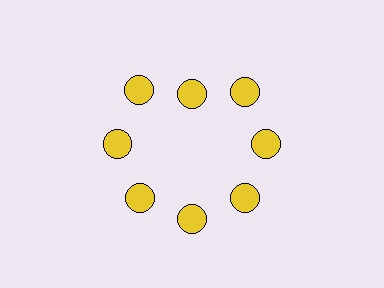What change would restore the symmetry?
The symmetry would be restored by moving it outward, back onto the ring so that all 8 circles sit at equal angles and equal distance from the center.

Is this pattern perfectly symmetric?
No. The 8 yellow circles are arranged in a ring, but one element near the 12 o'clock position is pulled inward toward the center, breaking the 8-fold rotational symmetry.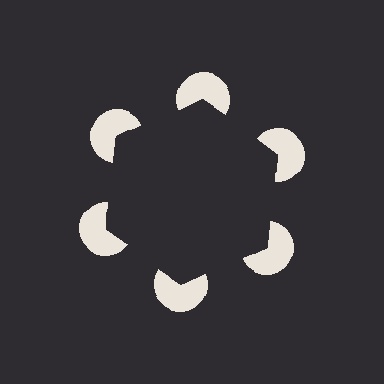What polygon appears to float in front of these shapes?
An illusory hexagon — its edges are inferred from the aligned wedge cuts in the pac-man discs, not physically drawn.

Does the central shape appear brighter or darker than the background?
It typically appears slightly darker than the background, even though no actual brightness change is drawn.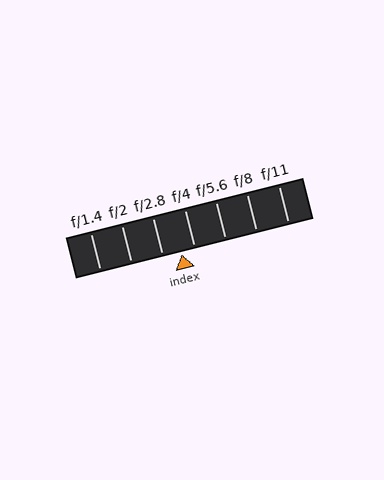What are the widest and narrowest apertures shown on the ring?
The widest aperture shown is f/1.4 and the narrowest is f/11.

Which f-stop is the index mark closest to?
The index mark is closest to f/4.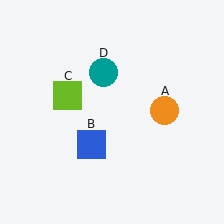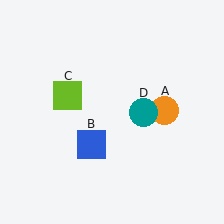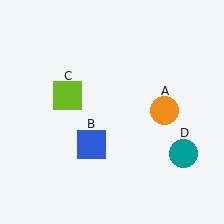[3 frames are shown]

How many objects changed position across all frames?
1 object changed position: teal circle (object D).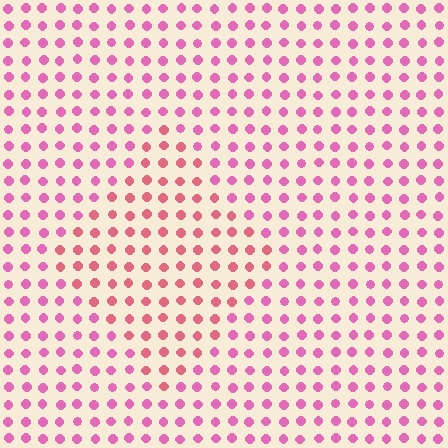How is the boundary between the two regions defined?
The boundary is defined purely by a slight shift in hue (about 27 degrees). Spacing, size, and orientation are identical on both sides.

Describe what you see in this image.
The image is filled with small pink elements in a uniform arrangement. A diamond-shaped region is visible where the elements are tinted to a slightly different hue, forming a subtle color boundary.